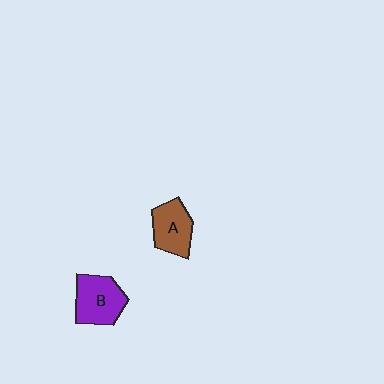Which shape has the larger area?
Shape B (purple).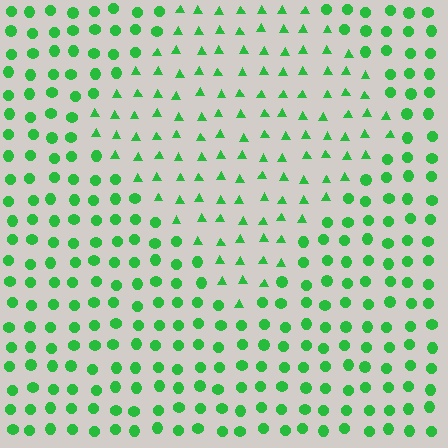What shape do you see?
I see a diamond.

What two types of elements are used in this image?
The image uses triangles inside the diamond region and circles outside it.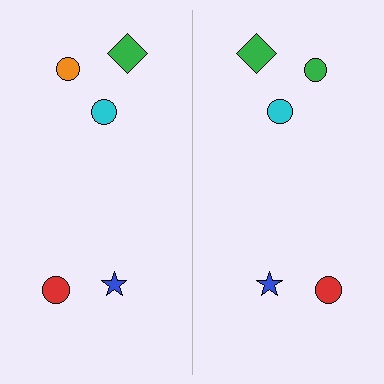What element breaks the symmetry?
The green circle on the right side breaks the symmetry — its mirror counterpart is orange.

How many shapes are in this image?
There are 10 shapes in this image.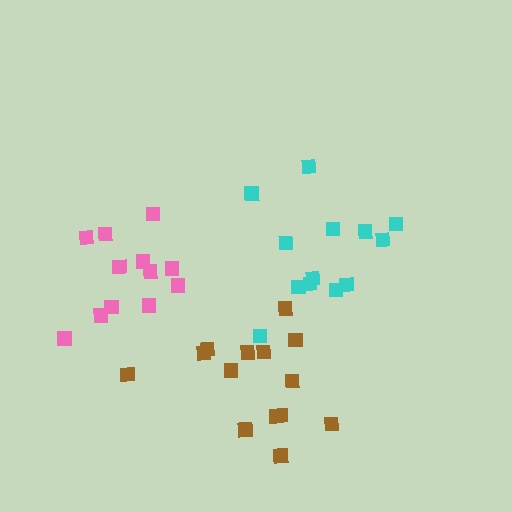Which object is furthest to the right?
The cyan cluster is rightmost.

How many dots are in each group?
Group 1: 14 dots, Group 2: 12 dots, Group 3: 13 dots (39 total).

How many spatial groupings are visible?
There are 3 spatial groupings.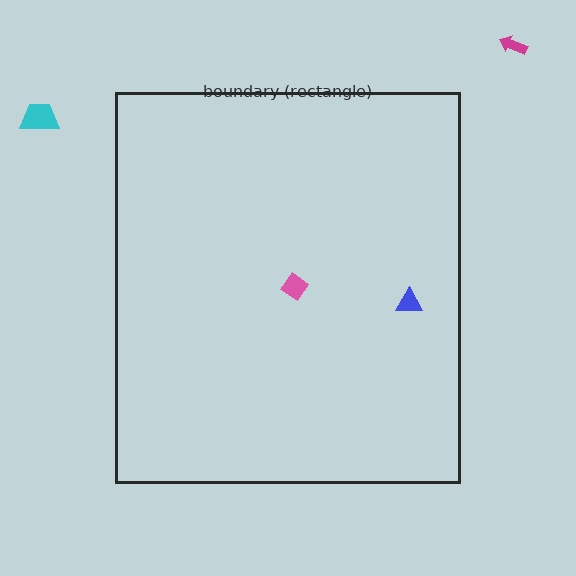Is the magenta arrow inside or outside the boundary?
Outside.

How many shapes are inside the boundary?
2 inside, 2 outside.